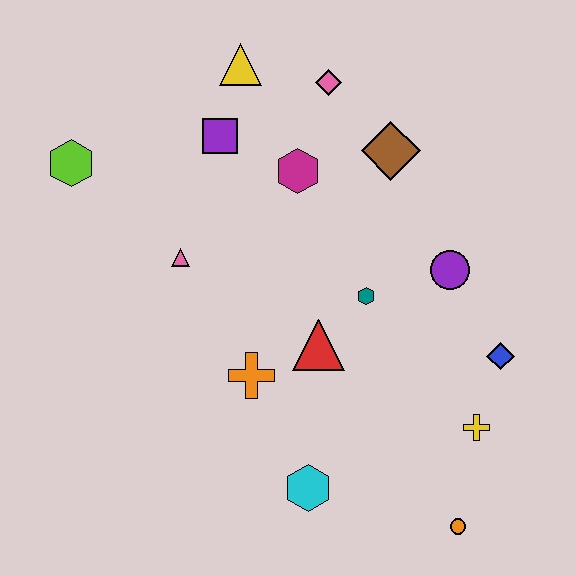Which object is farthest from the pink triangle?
The orange circle is farthest from the pink triangle.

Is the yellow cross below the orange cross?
Yes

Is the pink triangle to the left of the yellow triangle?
Yes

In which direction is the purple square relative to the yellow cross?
The purple square is above the yellow cross.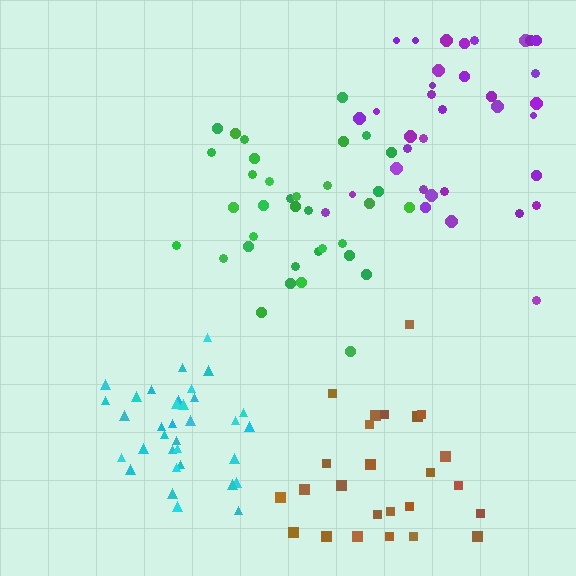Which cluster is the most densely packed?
Cyan.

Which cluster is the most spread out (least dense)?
Brown.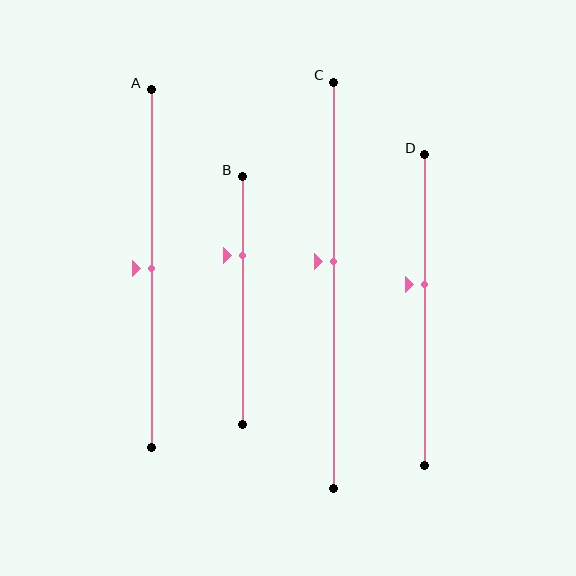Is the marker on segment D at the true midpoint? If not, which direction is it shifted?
No, the marker on segment D is shifted upward by about 8% of the segment length.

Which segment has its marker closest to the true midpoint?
Segment A has its marker closest to the true midpoint.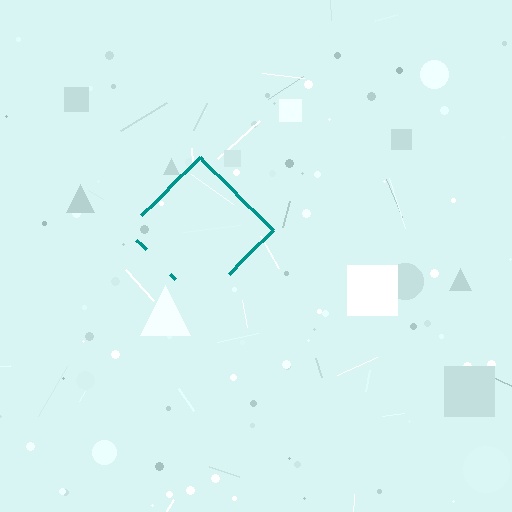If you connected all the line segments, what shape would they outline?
They would outline a diamond.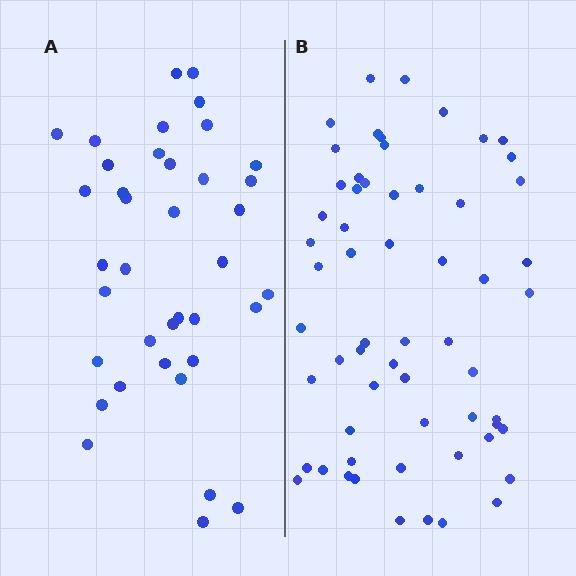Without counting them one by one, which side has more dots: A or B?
Region B (the right region) has more dots.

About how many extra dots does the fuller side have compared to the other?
Region B has approximately 20 more dots than region A.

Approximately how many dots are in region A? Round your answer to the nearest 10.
About 40 dots. (The exact count is 38, which rounds to 40.)